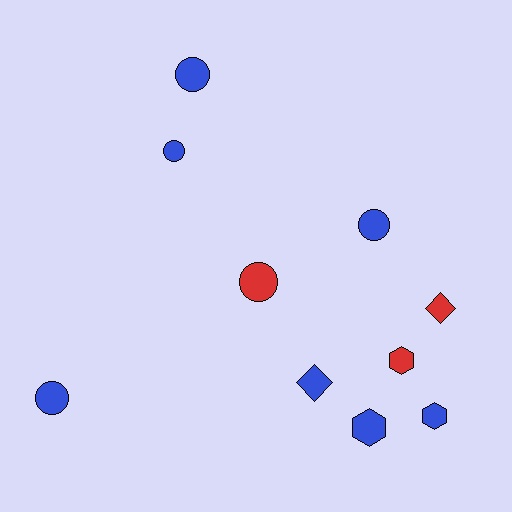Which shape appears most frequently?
Circle, with 5 objects.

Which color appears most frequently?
Blue, with 7 objects.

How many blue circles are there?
There are 4 blue circles.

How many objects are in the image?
There are 10 objects.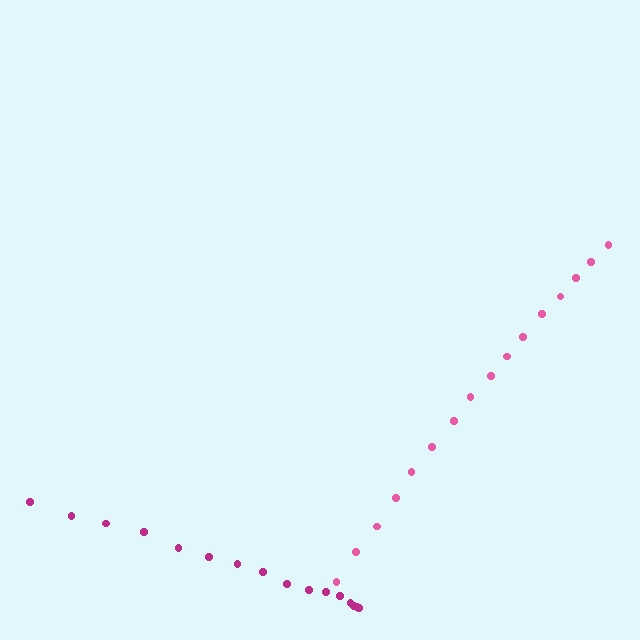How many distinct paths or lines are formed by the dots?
There are 2 distinct paths.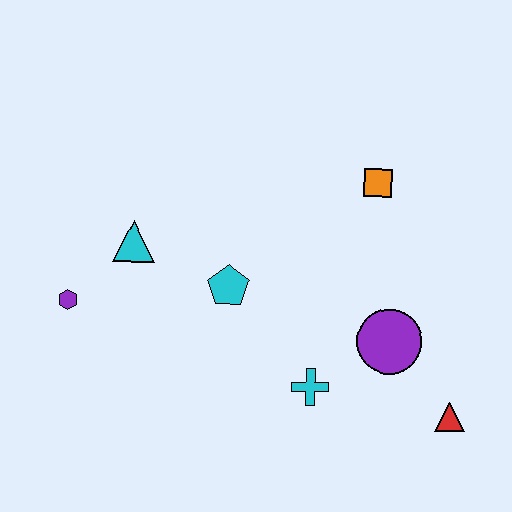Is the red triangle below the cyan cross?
Yes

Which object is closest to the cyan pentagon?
The cyan triangle is closest to the cyan pentagon.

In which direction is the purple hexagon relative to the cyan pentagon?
The purple hexagon is to the left of the cyan pentagon.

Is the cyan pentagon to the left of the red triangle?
Yes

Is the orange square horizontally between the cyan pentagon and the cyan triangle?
No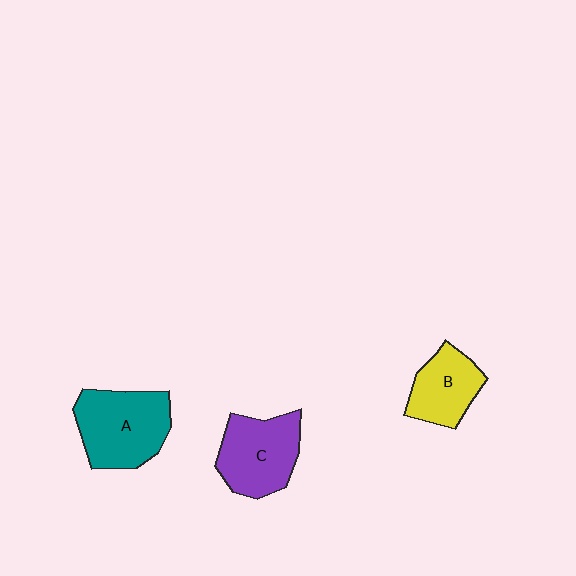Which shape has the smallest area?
Shape B (yellow).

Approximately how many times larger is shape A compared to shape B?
Approximately 1.5 times.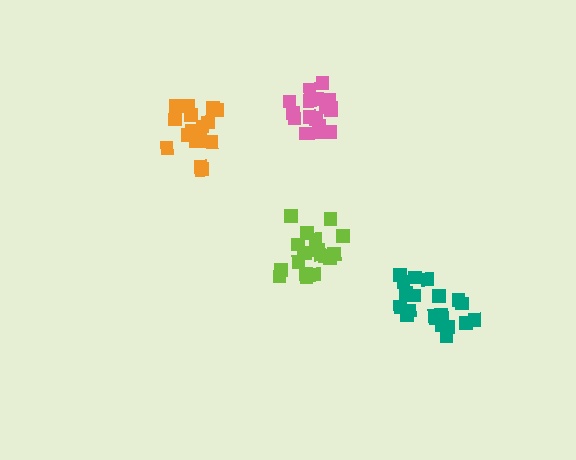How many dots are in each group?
Group 1: 20 dots, Group 2: 17 dots, Group 3: 18 dots, Group 4: 16 dots (71 total).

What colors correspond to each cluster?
The clusters are colored: teal, pink, lime, orange.